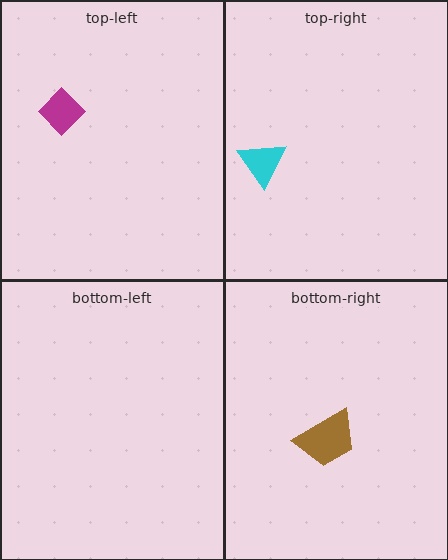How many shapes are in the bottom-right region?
1.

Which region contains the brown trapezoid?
The bottom-right region.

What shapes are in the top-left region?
The magenta diamond.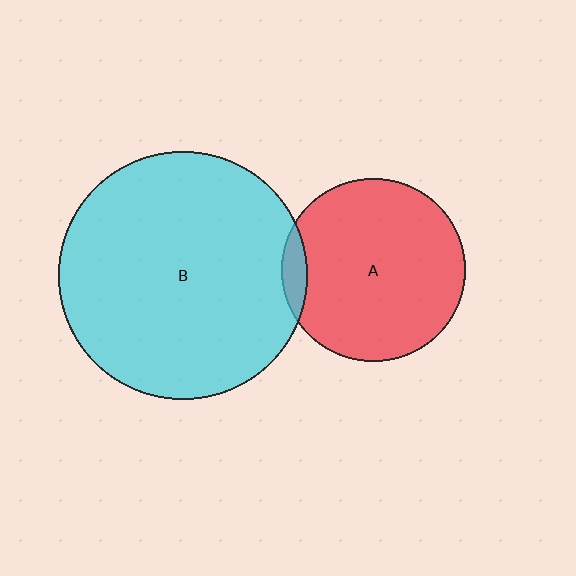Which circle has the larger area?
Circle B (cyan).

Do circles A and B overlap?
Yes.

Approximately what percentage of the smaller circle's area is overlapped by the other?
Approximately 5%.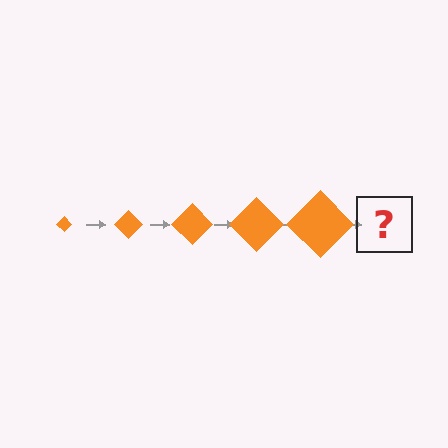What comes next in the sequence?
The next element should be an orange diamond, larger than the previous one.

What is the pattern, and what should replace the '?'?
The pattern is that the diamond gets progressively larger each step. The '?' should be an orange diamond, larger than the previous one.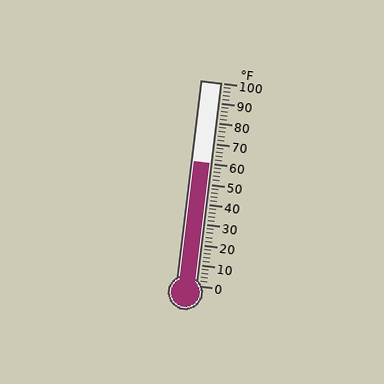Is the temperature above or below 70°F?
The temperature is below 70°F.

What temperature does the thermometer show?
The thermometer shows approximately 60°F.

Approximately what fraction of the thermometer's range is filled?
The thermometer is filled to approximately 60% of its range.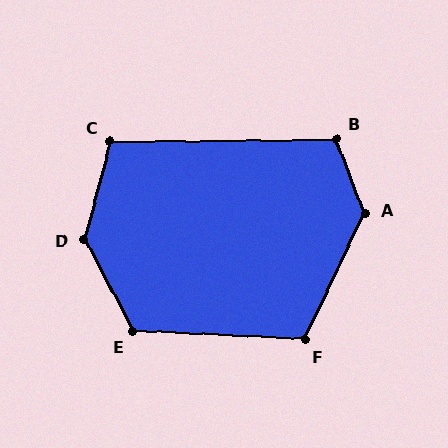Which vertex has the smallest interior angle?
C, at approximately 105 degrees.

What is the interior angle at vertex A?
Approximately 134 degrees (obtuse).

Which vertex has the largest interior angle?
D, at approximately 137 degrees.